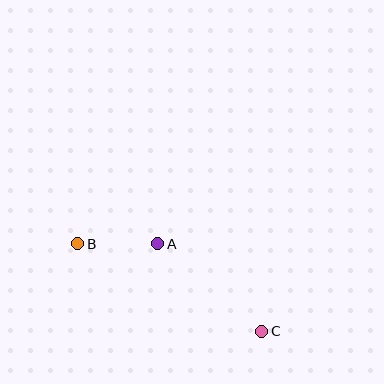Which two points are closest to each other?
Points A and B are closest to each other.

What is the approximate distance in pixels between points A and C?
The distance between A and C is approximately 136 pixels.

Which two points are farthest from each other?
Points B and C are farthest from each other.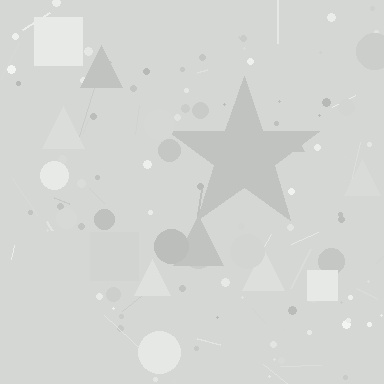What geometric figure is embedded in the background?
A star is embedded in the background.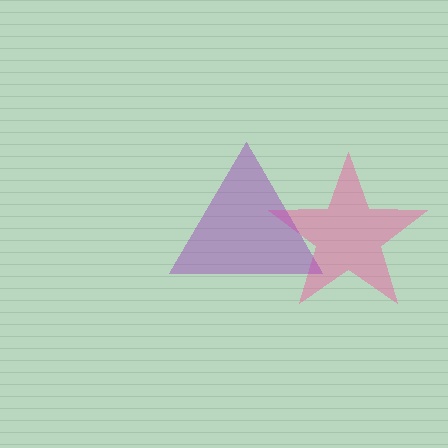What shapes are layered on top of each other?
The layered shapes are: a pink star, a purple triangle.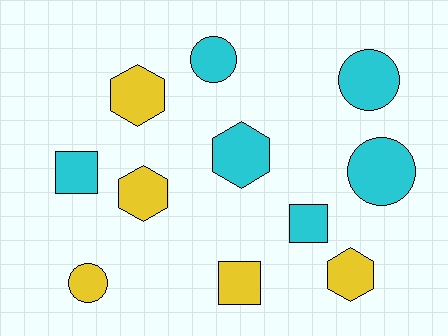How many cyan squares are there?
There are 2 cyan squares.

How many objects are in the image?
There are 11 objects.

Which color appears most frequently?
Cyan, with 6 objects.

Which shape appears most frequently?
Circle, with 4 objects.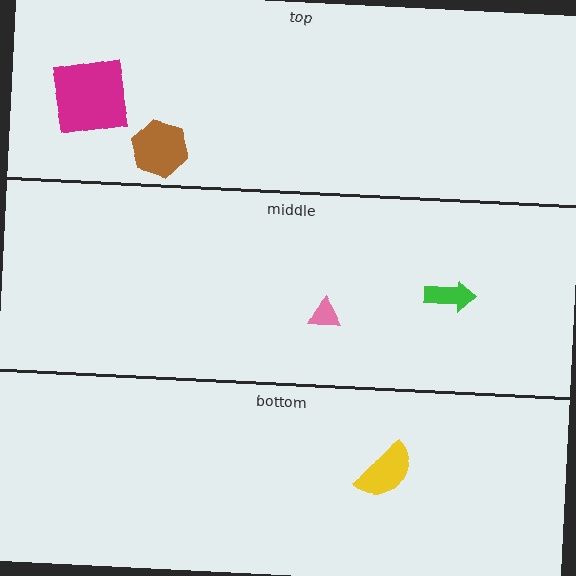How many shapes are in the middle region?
2.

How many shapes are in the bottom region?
1.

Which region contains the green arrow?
The middle region.